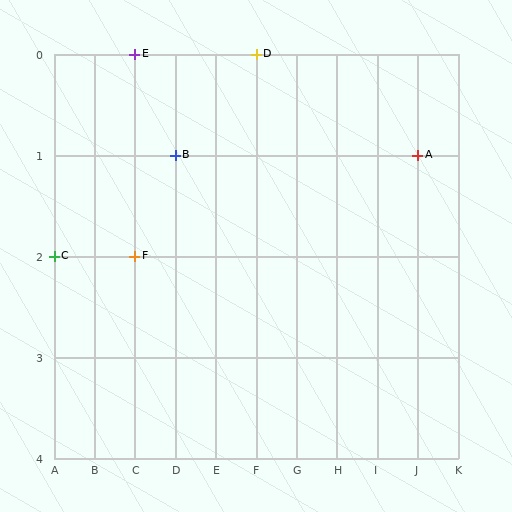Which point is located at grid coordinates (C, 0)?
Point E is at (C, 0).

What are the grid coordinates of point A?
Point A is at grid coordinates (J, 1).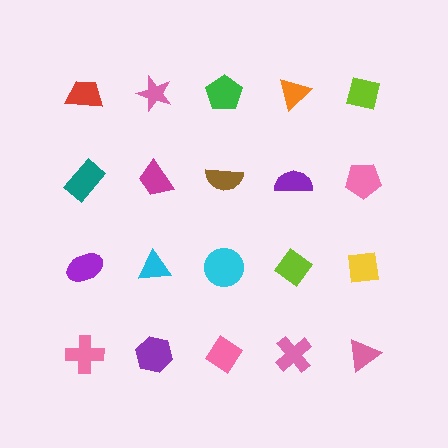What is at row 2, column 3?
A brown semicircle.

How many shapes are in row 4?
5 shapes.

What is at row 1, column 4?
An orange triangle.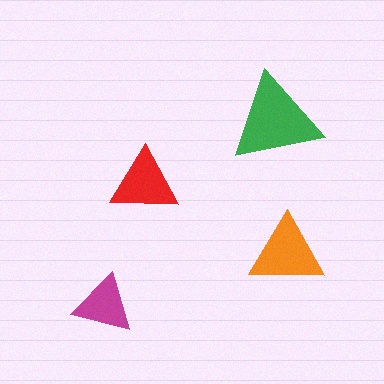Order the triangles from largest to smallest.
the green one, the orange one, the red one, the magenta one.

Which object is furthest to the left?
The magenta triangle is leftmost.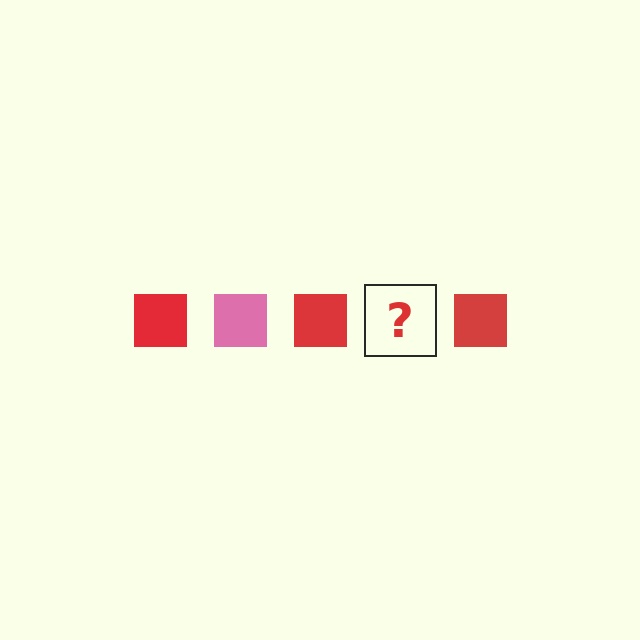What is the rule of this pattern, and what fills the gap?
The rule is that the pattern cycles through red, pink squares. The gap should be filled with a pink square.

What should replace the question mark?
The question mark should be replaced with a pink square.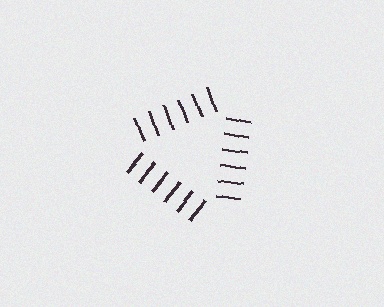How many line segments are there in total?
18 — 6 along each of the 3 edges.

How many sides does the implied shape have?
3 sides — the line-ends trace a triangle.